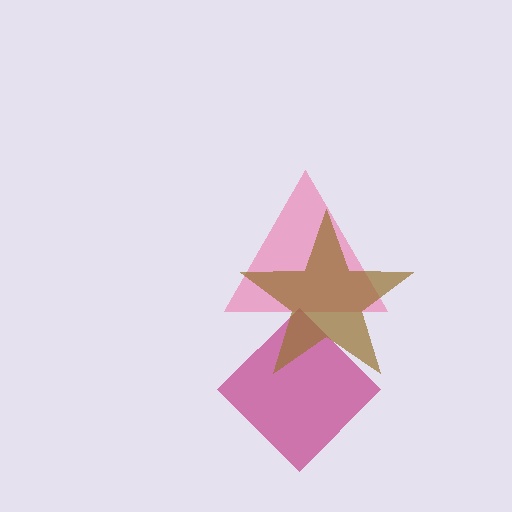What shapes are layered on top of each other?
The layered shapes are: a pink triangle, a magenta diamond, a brown star.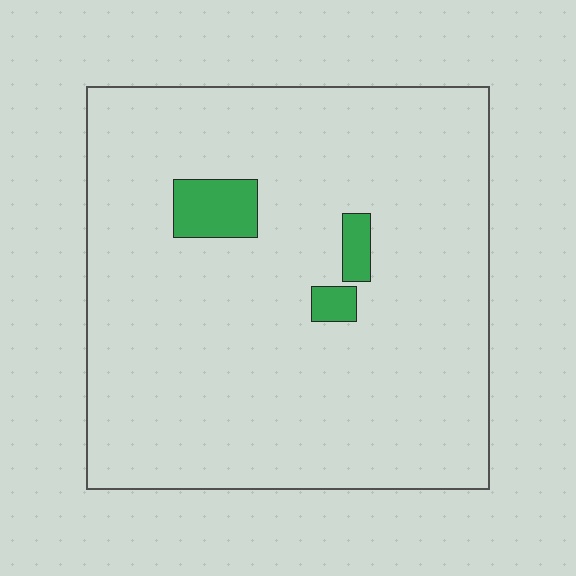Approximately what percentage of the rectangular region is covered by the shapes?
Approximately 5%.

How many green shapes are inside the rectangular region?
3.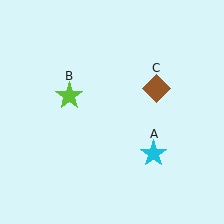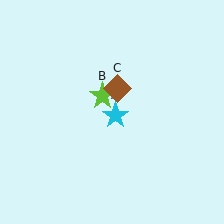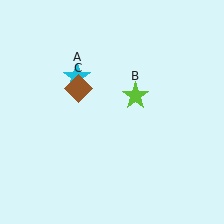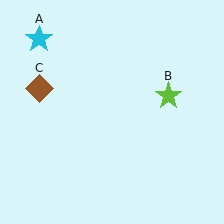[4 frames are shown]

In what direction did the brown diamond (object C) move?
The brown diamond (object C) moved left.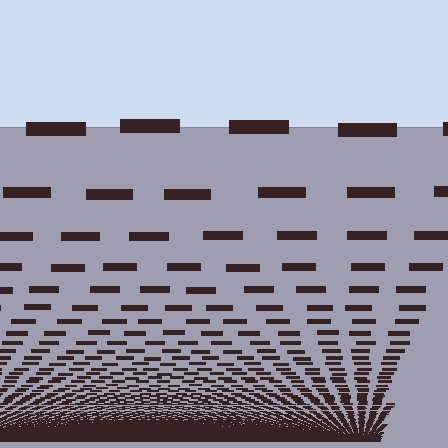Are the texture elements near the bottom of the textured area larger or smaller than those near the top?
Smaller. The gradient is inverted — elements near the bottom are smaller and denser.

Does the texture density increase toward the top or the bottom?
Density increases toward the bottom.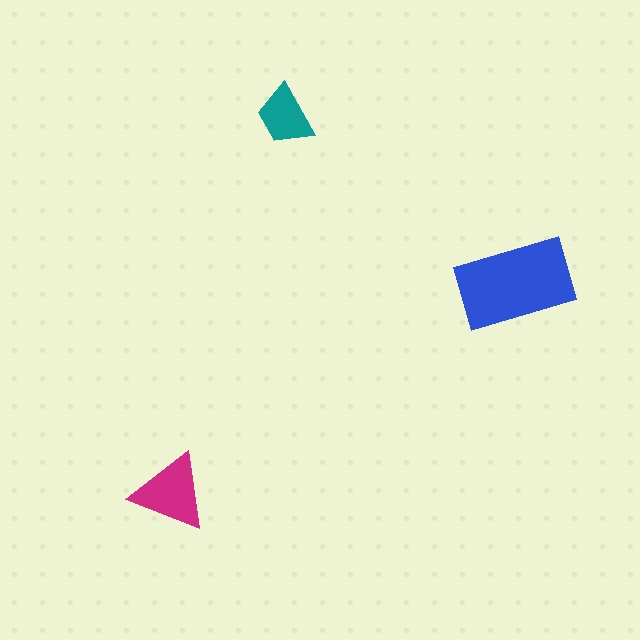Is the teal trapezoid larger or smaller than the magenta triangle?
Smaller.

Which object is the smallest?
The teal trapezoid.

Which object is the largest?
The blue rectangle.